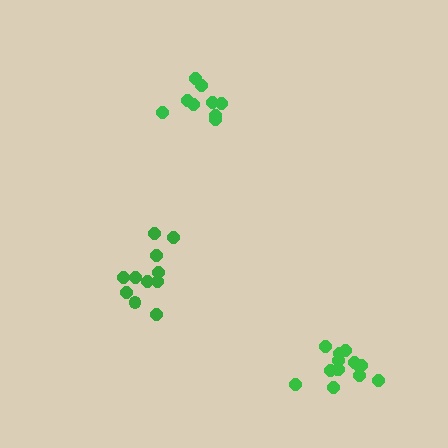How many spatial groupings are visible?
There are 3 spatial groupings.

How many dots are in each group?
Group 1: 9 dots, Group 2: 11 dots, Group 3: 14 dots (34 total).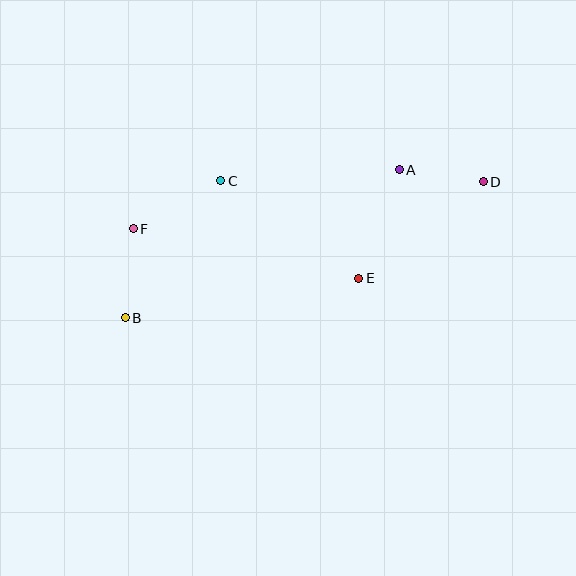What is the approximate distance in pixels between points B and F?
The distance between B and F is approximately 89 pixels.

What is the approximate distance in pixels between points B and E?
The distance between B and E is approximately 237 pixels.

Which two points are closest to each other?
Points A and D are closest to each other.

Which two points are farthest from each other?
Points B and D are farthest from each other.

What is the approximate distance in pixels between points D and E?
The distance between D and E is approximately 158 pixels.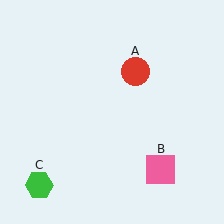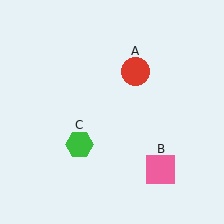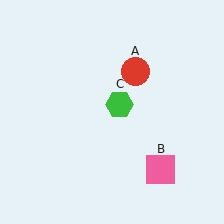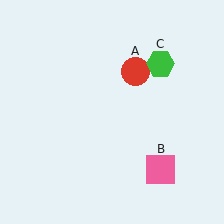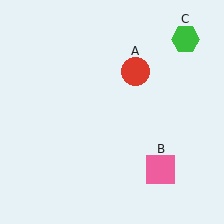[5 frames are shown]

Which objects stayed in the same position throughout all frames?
Red circle (object A) and pink square (object B) remained stationary.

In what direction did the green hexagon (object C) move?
The green hexagon (object C) moved up and to the right.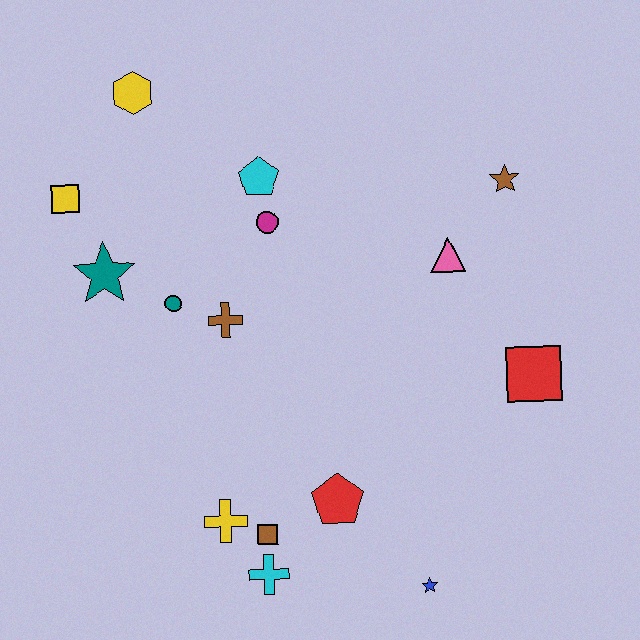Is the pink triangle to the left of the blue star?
No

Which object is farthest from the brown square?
The yellow hexagon is farthest from the brown square.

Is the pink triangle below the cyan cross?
No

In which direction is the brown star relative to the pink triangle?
The brown star is above the pink triangle.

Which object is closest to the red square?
The pink triangle is closest to the red square.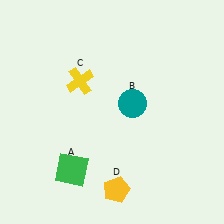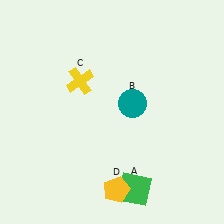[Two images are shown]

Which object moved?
The green square (A) moved right.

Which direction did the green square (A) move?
The green square (A) moved right.